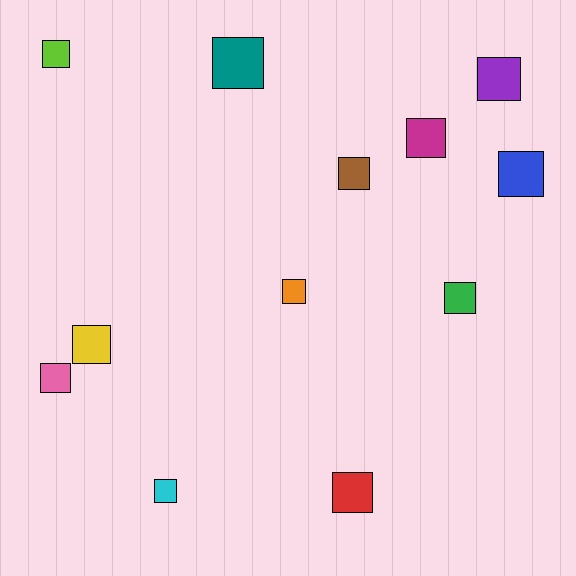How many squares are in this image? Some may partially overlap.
There are 12 squares.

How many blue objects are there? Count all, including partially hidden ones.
There is 1 blue object.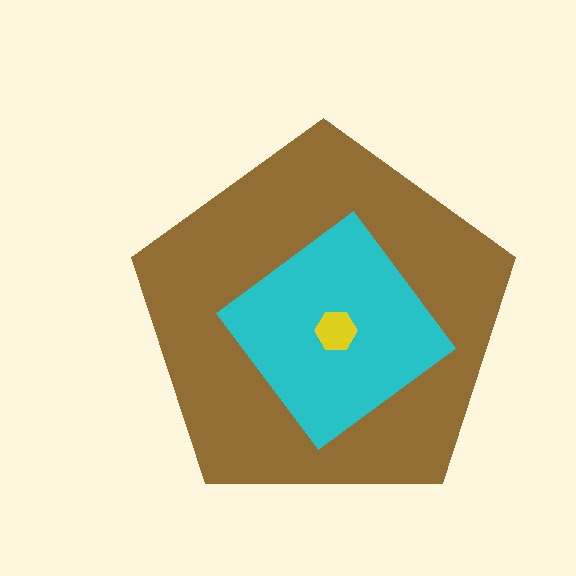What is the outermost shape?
The brown pentagon.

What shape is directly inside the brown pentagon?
The cyan diamond.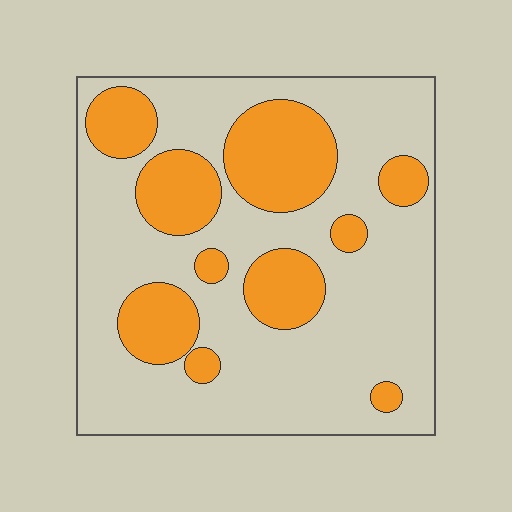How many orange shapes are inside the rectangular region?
10.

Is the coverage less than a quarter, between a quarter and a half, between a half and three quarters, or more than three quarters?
Between a quarter and a half.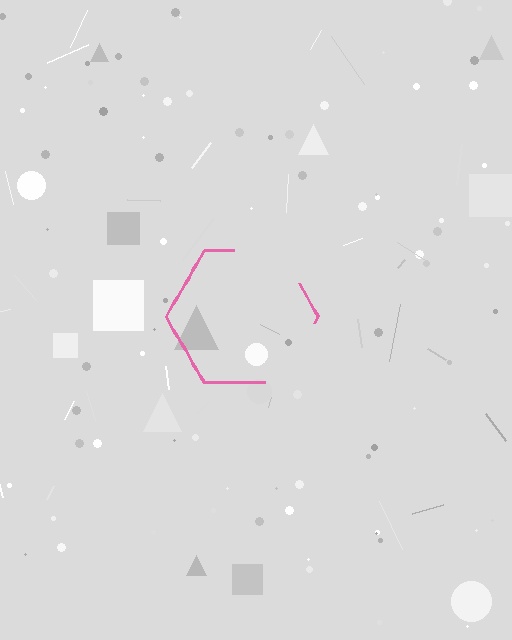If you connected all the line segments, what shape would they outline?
They would outline a hexagon.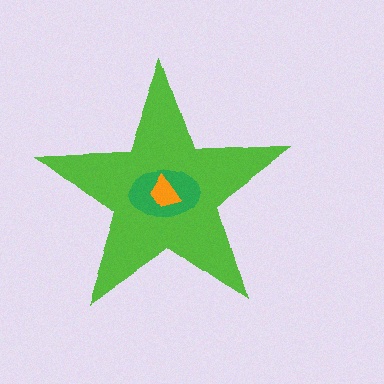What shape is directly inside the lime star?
The green ellipse.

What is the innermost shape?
The orange trapezoid.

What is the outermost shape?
The lime star.